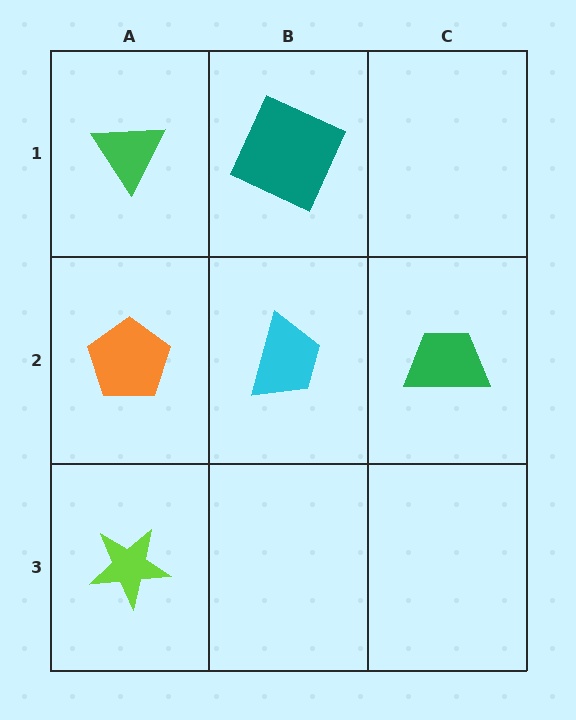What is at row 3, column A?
A lime star.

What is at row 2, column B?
A cyan trapezoid.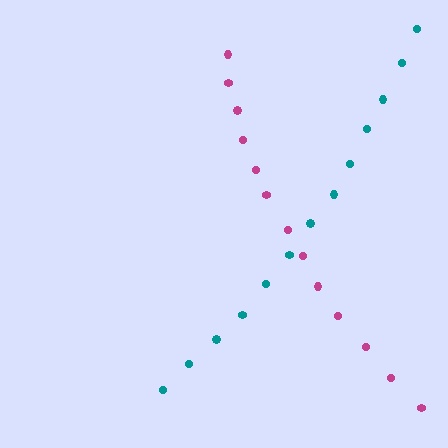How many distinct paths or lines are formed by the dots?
There are 2 distinct paths.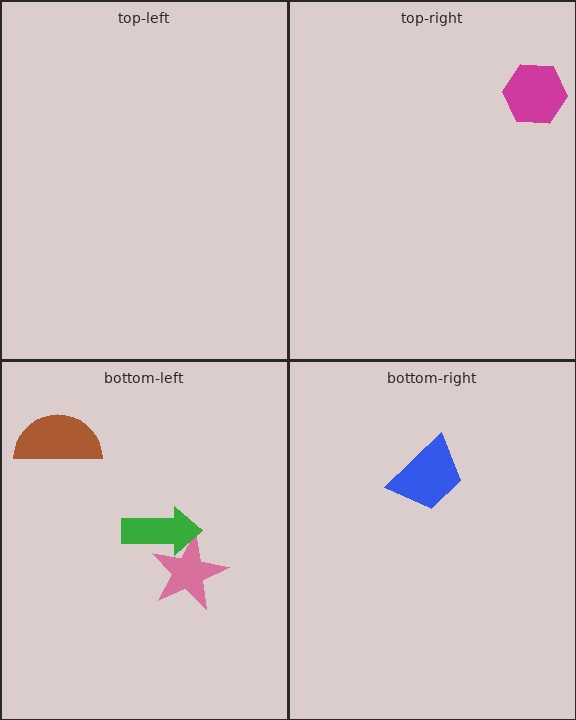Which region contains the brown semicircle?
The bottom-left region.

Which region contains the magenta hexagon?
The top-right region.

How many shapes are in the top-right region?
1.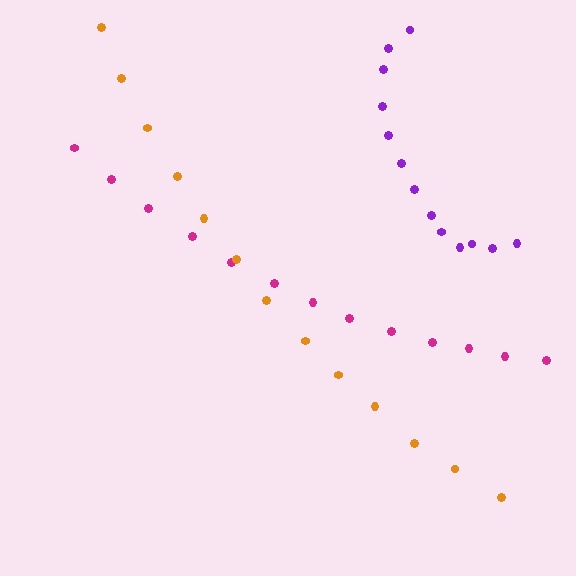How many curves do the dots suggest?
There are 3 distinct paths.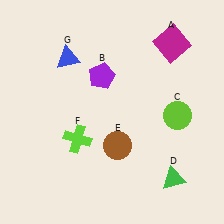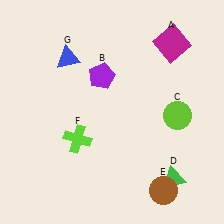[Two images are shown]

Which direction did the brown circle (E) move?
The brown circle (E) moved right.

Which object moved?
The brown circle (E) moved right.